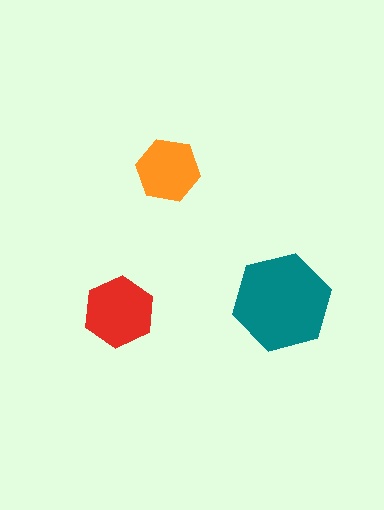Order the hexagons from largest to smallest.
the teal one, the red one, the orange one.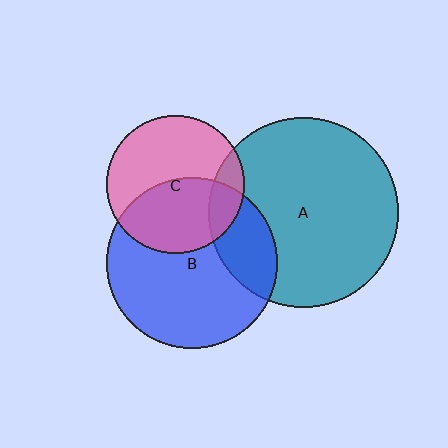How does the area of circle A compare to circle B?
Approximately 1.2 times.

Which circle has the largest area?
Circle A (teal).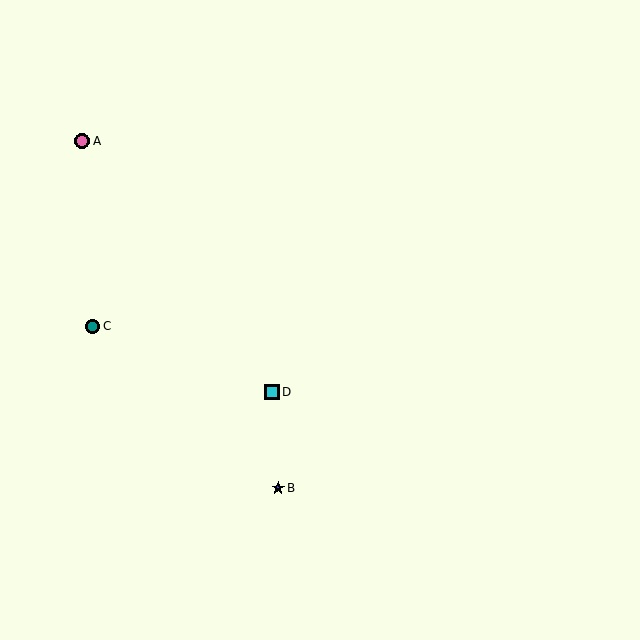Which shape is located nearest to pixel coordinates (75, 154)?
The pink circle (labeled A) at (82, 141) is nearest to that location.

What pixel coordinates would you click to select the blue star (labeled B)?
Click at (278, 488) to select the blue star B.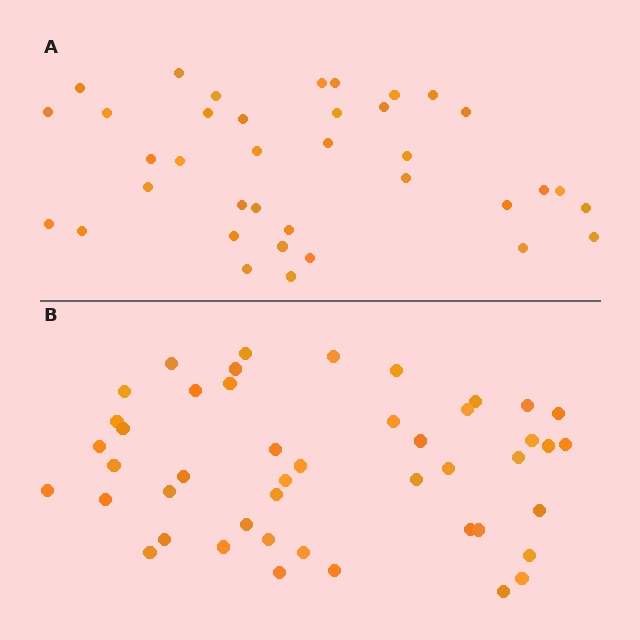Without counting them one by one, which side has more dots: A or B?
Region B (the bottom region) has more dots.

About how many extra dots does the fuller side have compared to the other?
Region B has roughly 8 or so more dots than region A.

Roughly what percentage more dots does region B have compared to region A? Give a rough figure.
About 25% more.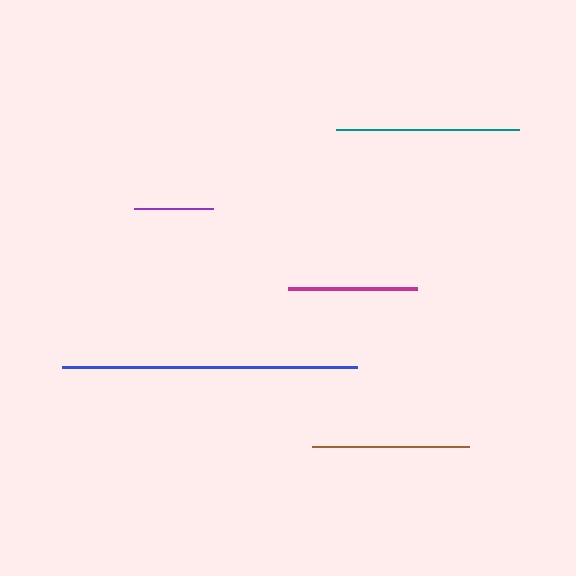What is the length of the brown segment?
The brown segment is approximately 157 pixels long.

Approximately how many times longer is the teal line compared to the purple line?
The teal line is approximately 2.3 times the length of the purple line.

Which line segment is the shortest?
The purple line is the shortest at approximately 80 pixels.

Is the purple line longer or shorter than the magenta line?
The magenta line is longer than the purple line.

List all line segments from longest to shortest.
From longest to shortest: blue, teal, brown, magenta, purple.